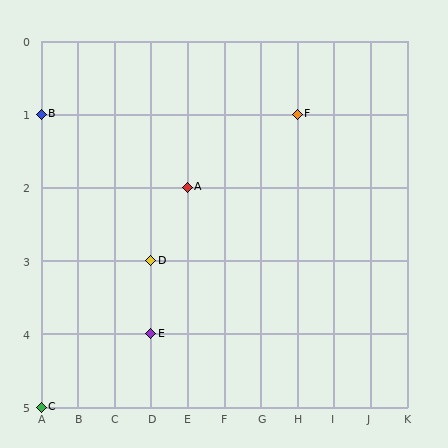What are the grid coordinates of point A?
Point A is at grid coordinates (E, 2).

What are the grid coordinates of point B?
Point B is at grid coordinates (A, 1).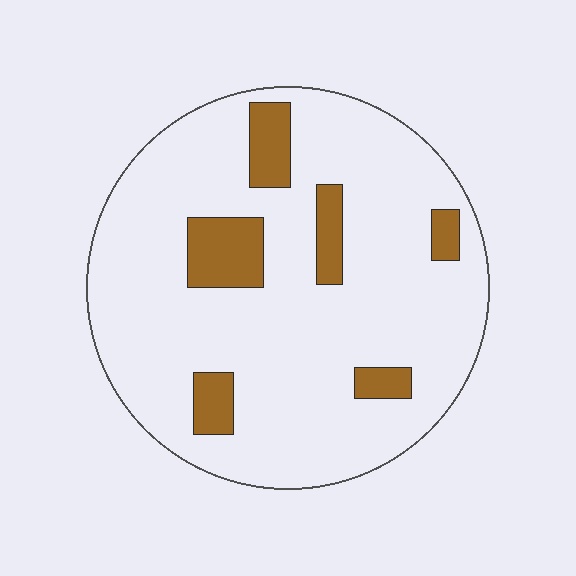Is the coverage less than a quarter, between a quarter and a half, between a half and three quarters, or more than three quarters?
Less than a quarter.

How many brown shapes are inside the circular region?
6.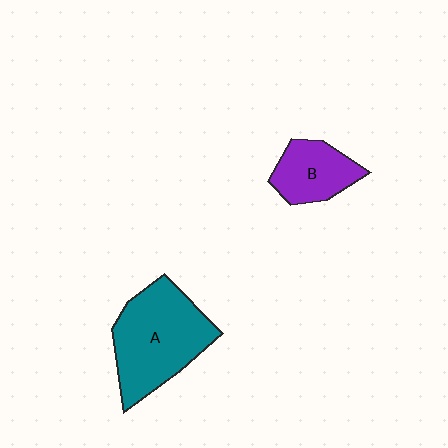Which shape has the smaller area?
Shape B (purple).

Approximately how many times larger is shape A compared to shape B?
Approximately 1.9 times.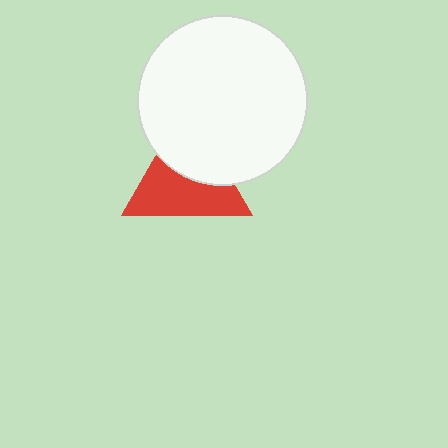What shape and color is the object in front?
The object in front is a white circle.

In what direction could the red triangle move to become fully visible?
The red triangle could move down. That would shift it out from behind the white circle entirely.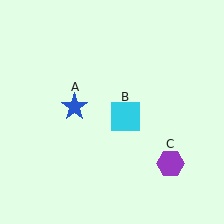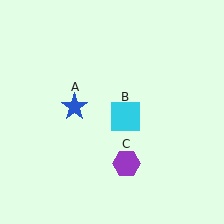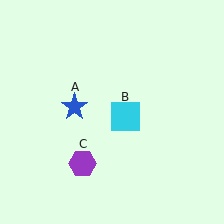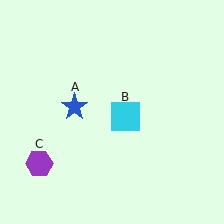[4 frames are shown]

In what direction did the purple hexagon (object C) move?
The purple hexagon (object C) moved left.